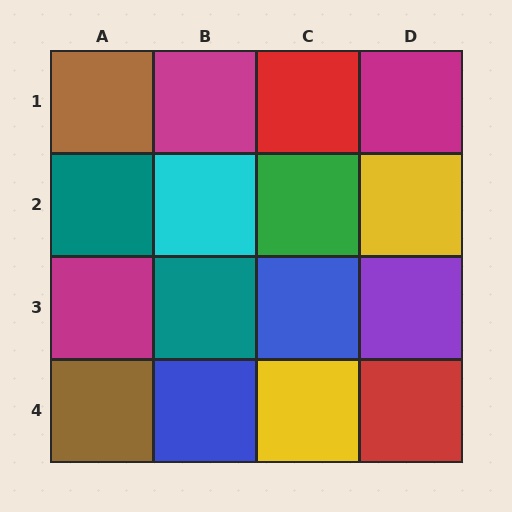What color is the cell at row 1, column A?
Brown.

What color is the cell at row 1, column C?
Red.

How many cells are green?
1 cell is green.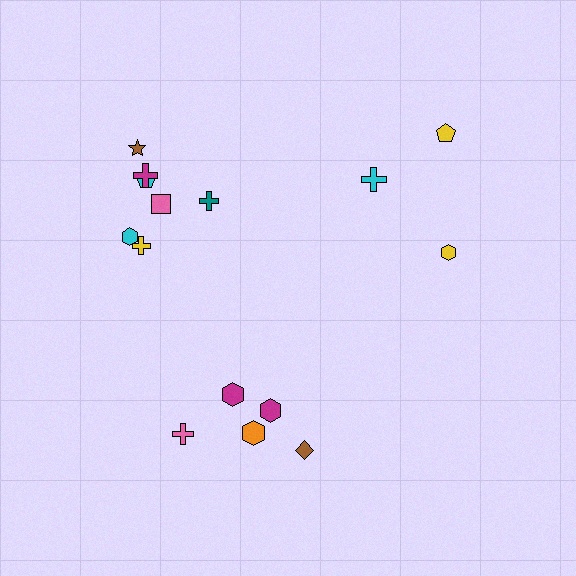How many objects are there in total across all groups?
There are 15 objects.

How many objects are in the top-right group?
There are 3 objects.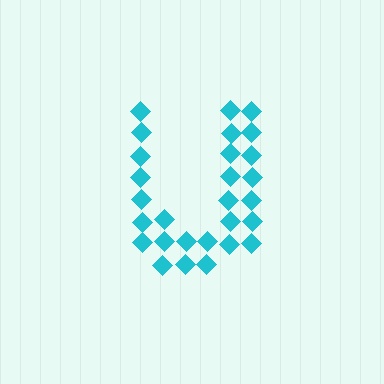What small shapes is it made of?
It is made of small diamonds.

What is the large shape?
The large shape is the letter U.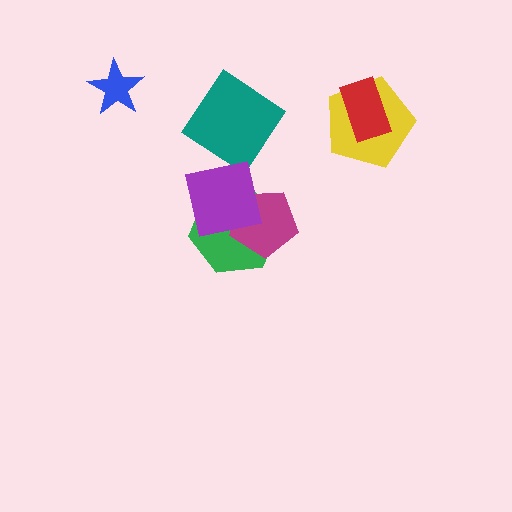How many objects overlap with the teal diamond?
0 objects overlap with the teal diamond.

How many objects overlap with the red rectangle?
1 object overlaps with the red rectangle.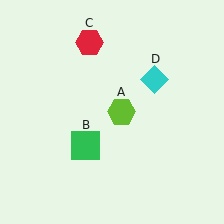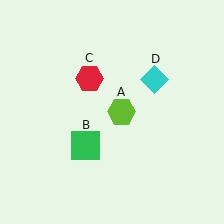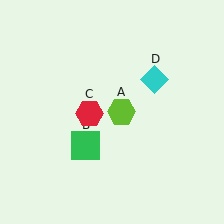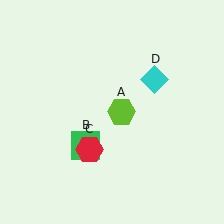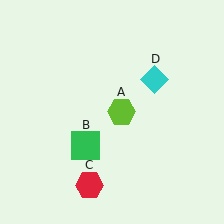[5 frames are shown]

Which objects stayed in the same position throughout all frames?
Lime hexagon (object A) and green square (object B) and cyan diamond (object D) remained stationary.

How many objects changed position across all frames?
1 object changed position: red hexagon (object C).